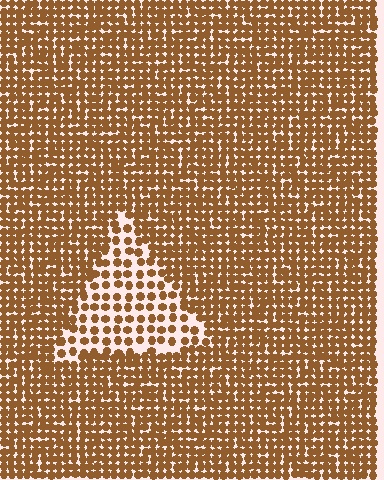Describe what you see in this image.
The image contains small brown elements arranged at two different densities. A triangle-shaped region is visible where the elements are less densely packed than the surrounding area.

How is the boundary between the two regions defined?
The boundary is defined by a change in element density (approximately 2.0x ratio). All elements are the same color, size, and shape.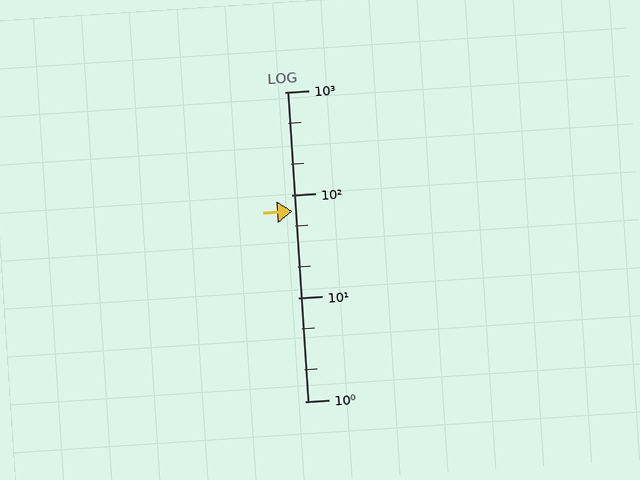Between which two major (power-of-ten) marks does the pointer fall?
The pointer is between 10 and 100.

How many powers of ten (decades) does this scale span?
The scale spans 3 decades, from 1 to 1000.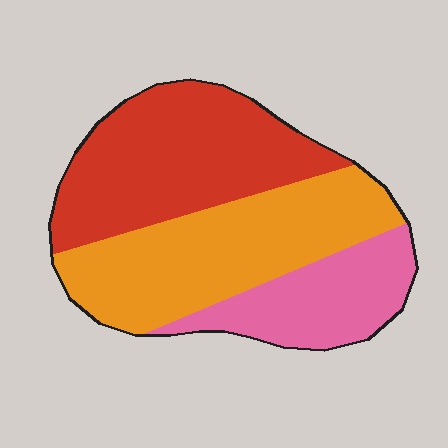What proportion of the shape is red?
Red covers 39% of the shape.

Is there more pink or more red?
Red.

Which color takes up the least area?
Pink, at roughly 20%.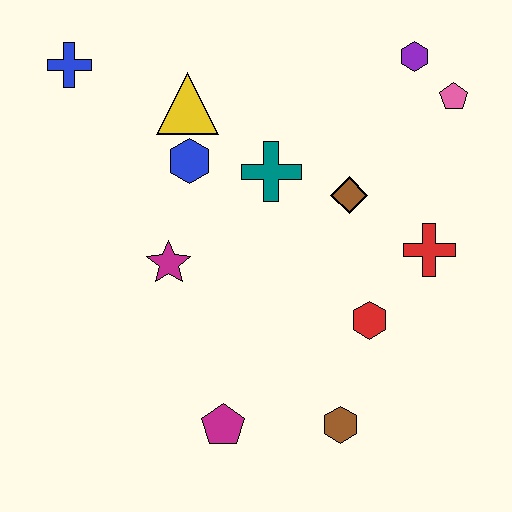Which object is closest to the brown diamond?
The teal cross is closest to the brown diamond.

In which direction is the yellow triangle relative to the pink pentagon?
The yellow triangle is to the left of the pink pentagon.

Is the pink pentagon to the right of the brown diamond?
Yes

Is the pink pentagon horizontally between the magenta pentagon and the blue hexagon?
No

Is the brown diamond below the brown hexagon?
No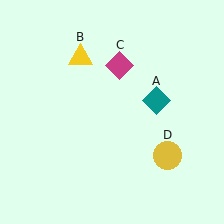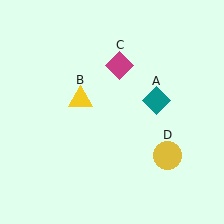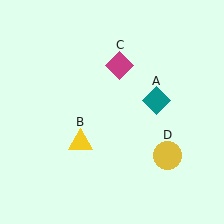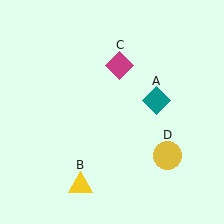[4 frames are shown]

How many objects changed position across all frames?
1 object changed position: yellow triangle (object B).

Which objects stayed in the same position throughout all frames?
Teal diamond (object A) and magenta diamond (object C) and yellow circle (object D) remained stationary.